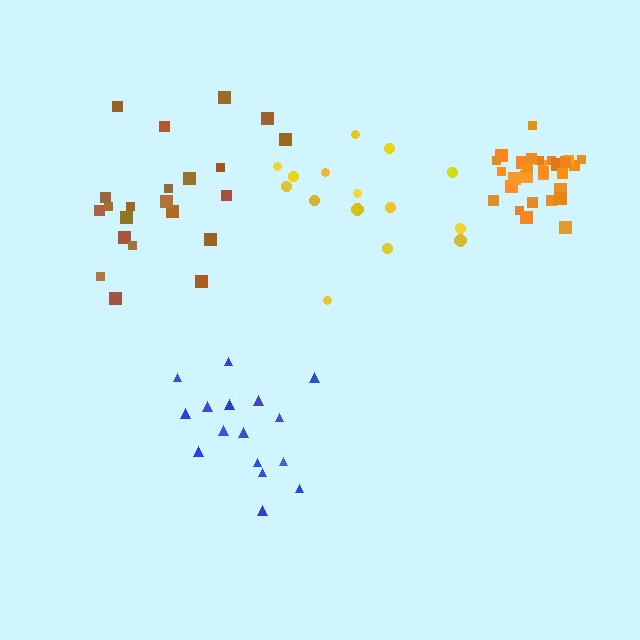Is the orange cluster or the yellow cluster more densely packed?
Orange.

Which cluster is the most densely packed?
Orange.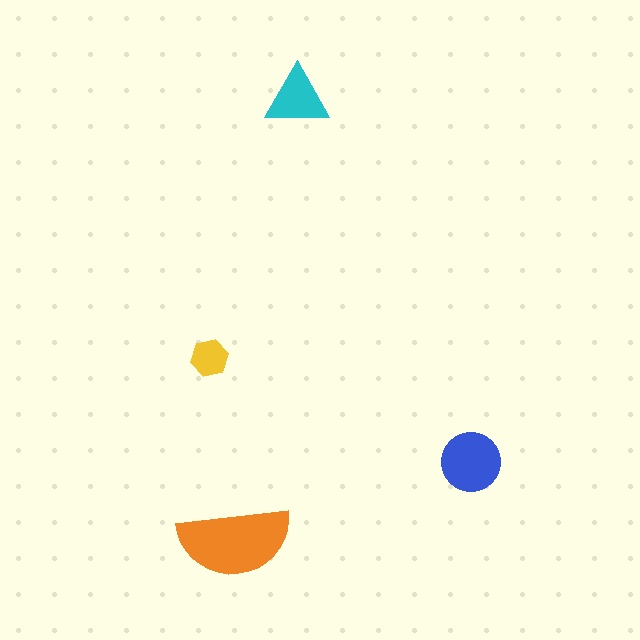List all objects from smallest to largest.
The yellow hexagon, the cyan triangle, the blue circle, the orange semicircle.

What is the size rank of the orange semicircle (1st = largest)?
1st.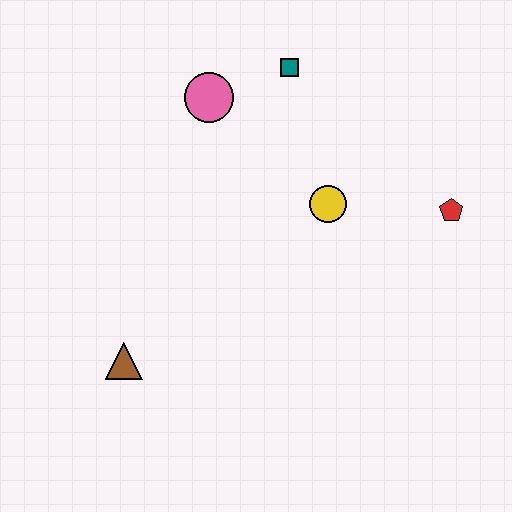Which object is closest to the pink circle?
The teal square is closest to the pink circle.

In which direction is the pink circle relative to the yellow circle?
The pink circle is to the left of the yellow circle.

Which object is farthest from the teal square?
The brown triangle is farthest from the teal square.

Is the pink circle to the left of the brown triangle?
No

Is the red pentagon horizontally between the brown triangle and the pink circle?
No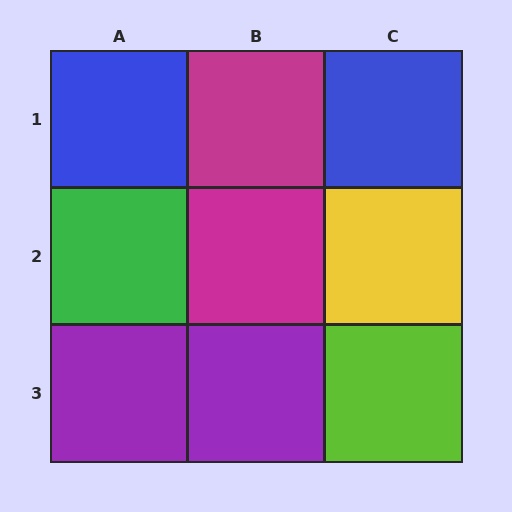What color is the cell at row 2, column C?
Yellow.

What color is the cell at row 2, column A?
Green.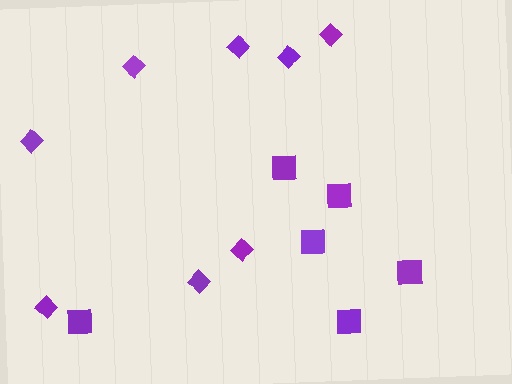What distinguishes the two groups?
There are 2 groups: one group of squares (6) and one group of diamonds (8).